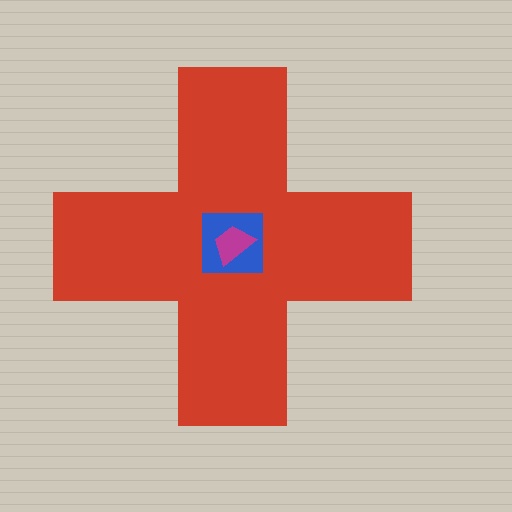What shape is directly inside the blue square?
The magenta trapezoid.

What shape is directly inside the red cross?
The blue square.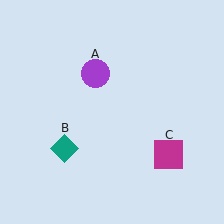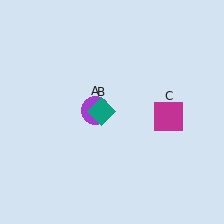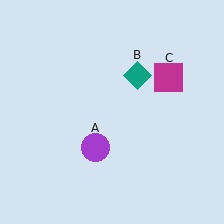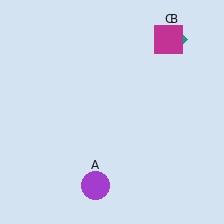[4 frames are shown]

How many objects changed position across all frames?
3 objects changed position: purple circle (object A), teal diamond (object B), magenta square (object C).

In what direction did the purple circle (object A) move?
The purple circle (object A) moved down.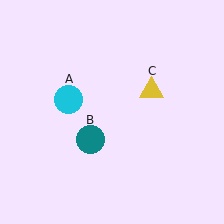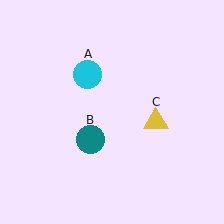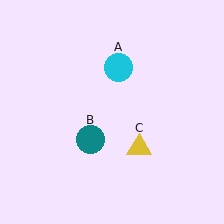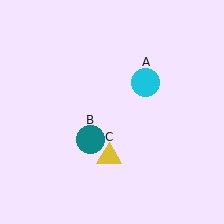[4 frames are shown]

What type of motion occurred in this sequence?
The cyan circle (object A), yellow triangle (object C) rotated clockwise around the center of the scene.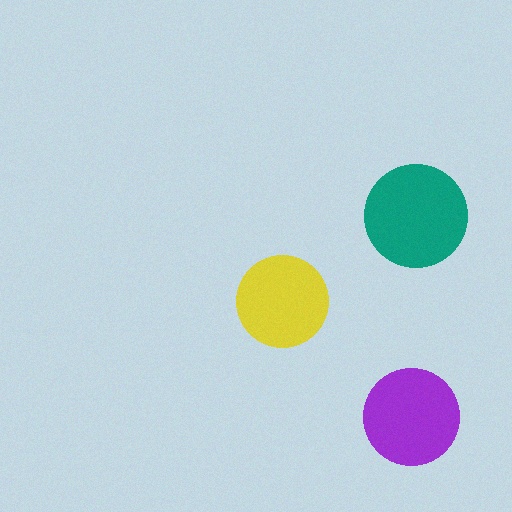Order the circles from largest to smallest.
the teal one, the purple one, the yellow one.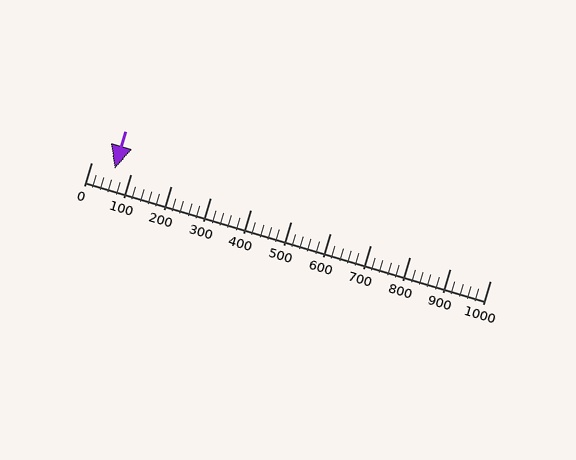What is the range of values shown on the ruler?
The ruler shows values from 0 to 1000.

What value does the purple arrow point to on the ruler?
The purple arrow points to approximately 58.